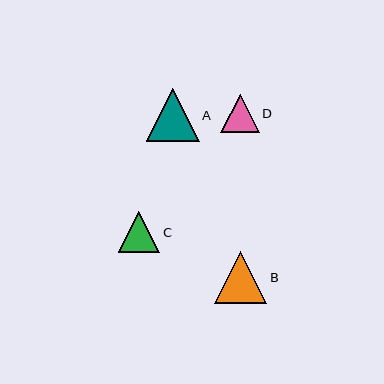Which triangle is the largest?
Triangle A is the largest with a size of approximately 53 pixels.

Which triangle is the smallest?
Triangle D is the smallest with a size of approximately 39 pixels.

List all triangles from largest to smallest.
From largest to smallest: A, B, C, D.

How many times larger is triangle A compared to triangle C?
Triangle A is approximately 1.3 times the size of triangle C.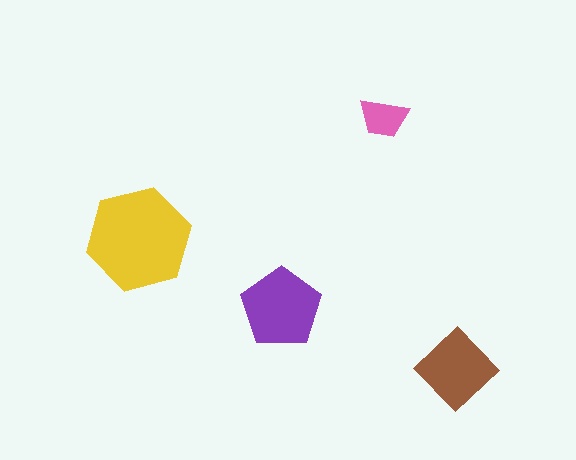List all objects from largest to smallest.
The yellow hexagon, the purple pentagon, the brown diamond, the pink trapezoid.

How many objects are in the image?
There are 4 objects in the image.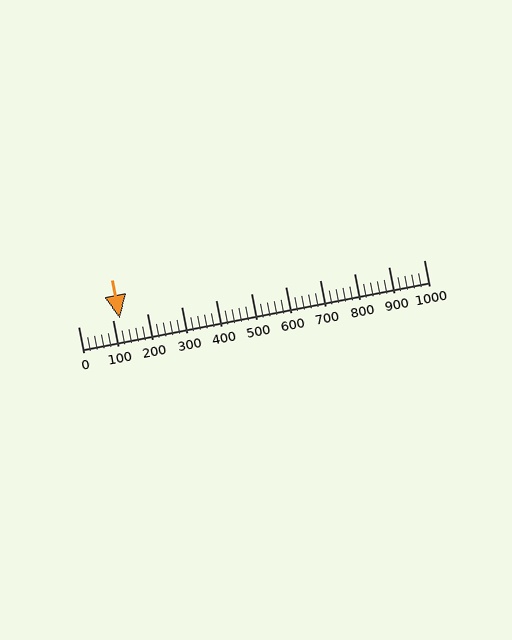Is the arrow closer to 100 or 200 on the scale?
The arrow is closer to 100.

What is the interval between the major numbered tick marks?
The major tick marks are spaced 100 units apart.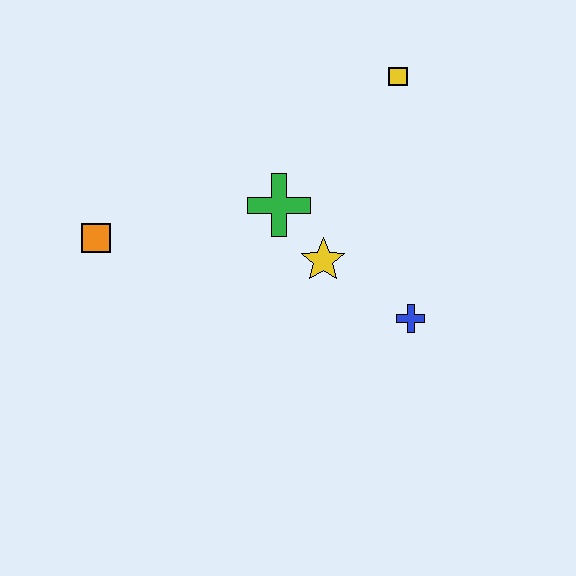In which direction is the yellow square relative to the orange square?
The yellow square is to the right of the orange square.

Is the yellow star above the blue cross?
Yes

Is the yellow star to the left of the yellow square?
Yes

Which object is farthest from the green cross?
The orange square is farthest from the green cross.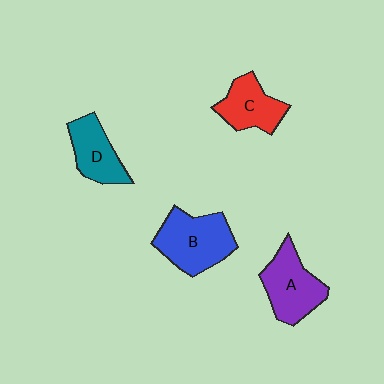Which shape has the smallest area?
Shape D (teal).